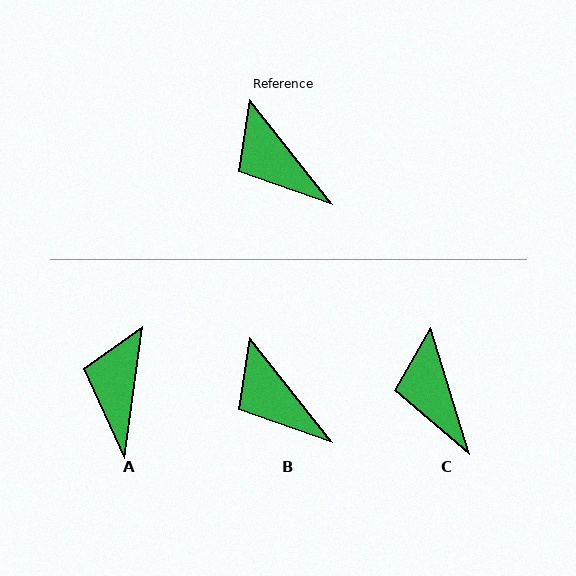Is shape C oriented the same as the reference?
No, it is off by about 21 degrees.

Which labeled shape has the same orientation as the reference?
B.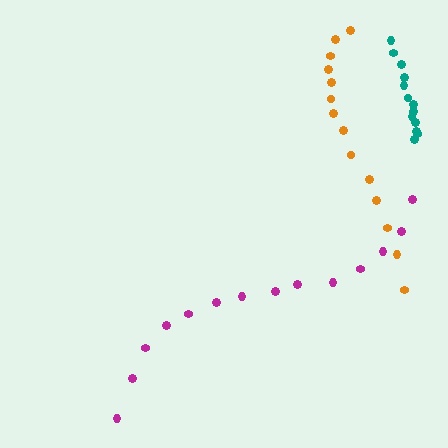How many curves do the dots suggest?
There are 3 distinct paths.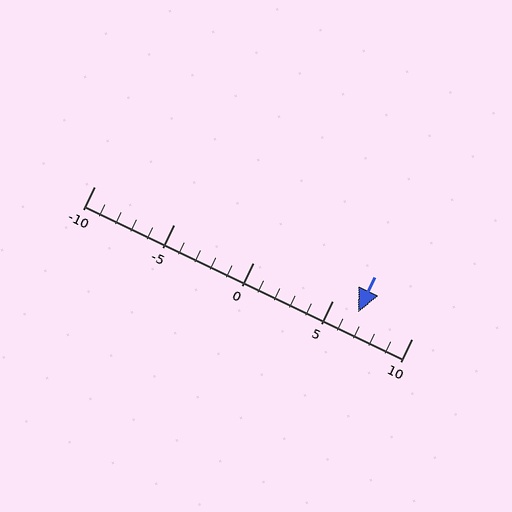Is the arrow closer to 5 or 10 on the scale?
The arrow is closer to 5.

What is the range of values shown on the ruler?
The ruler shows values from -10 to 10.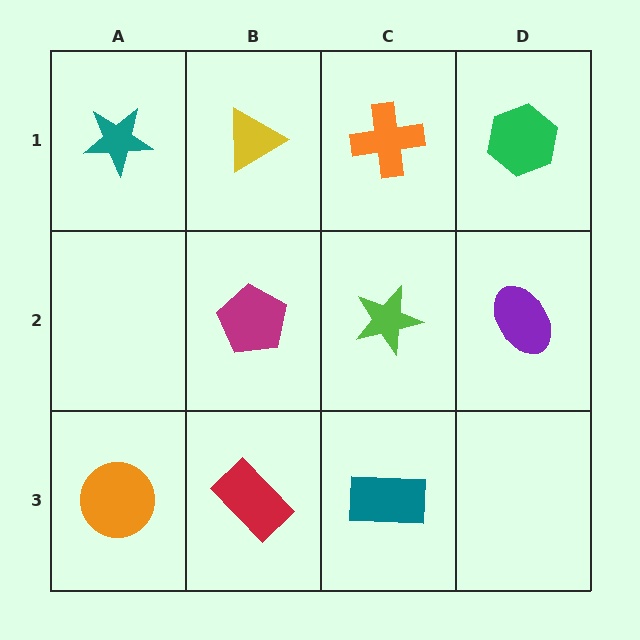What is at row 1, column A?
A teal star.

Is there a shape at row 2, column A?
No, that cell is empty.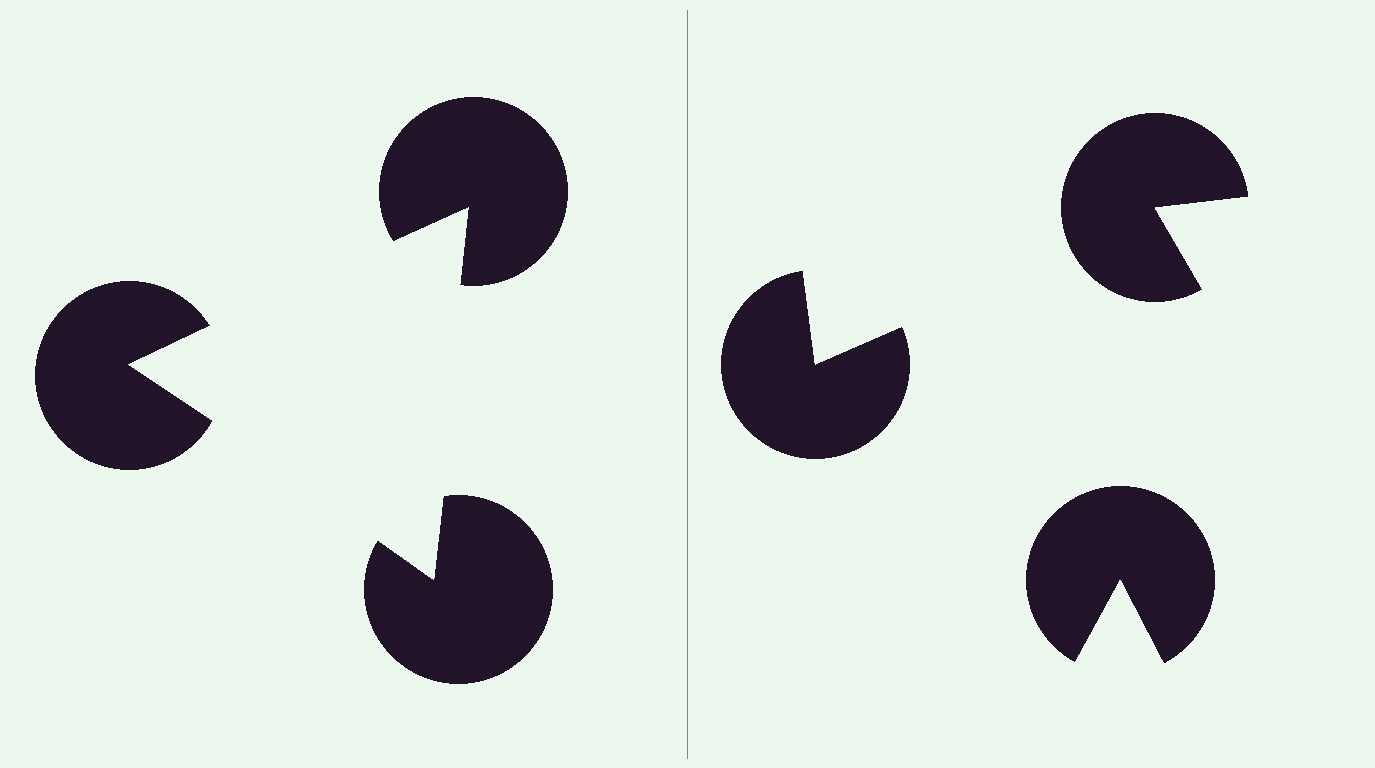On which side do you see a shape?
An illusory triangle appears on the left side. On the right side the wedge cuts are rotated, so no coherent shape forms.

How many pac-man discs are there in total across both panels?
6 — 3 on each side.